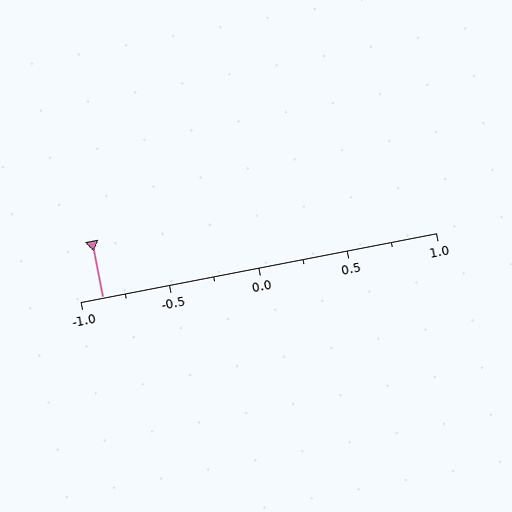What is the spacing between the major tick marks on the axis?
The major ticks are spaced 0.5 apart.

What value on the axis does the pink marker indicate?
The marker indicates approximately -0.88.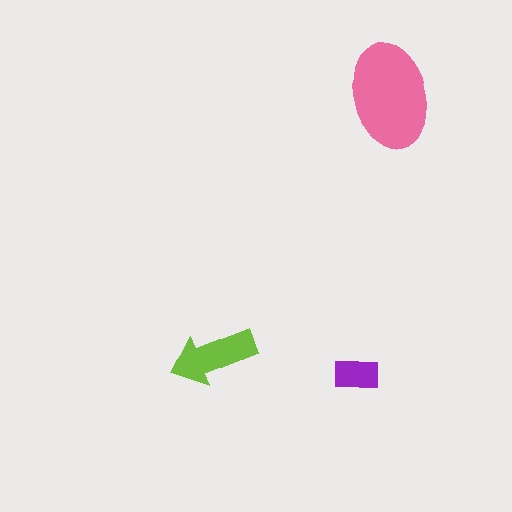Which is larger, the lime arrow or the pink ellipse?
The pink ellipse.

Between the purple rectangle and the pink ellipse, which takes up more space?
The pink ellipse.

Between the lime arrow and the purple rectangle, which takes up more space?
The lime arrow.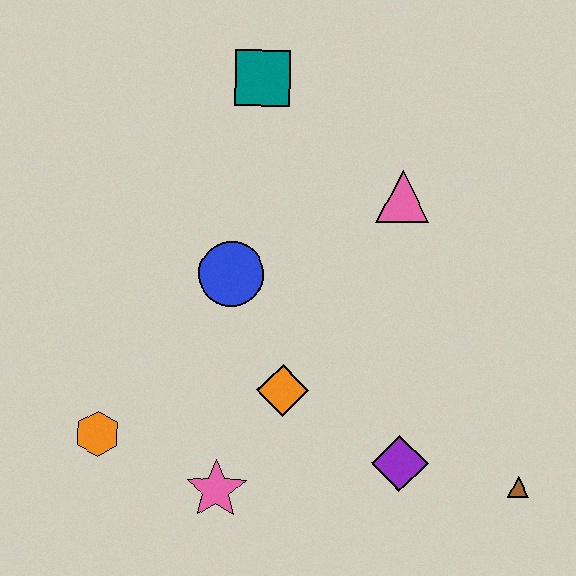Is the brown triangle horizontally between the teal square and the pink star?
No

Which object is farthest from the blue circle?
The brown triangle is farthest from the blue circle.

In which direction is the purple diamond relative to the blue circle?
The purple diamond is below the blue circle.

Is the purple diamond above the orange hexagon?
No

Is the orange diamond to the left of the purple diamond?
Yes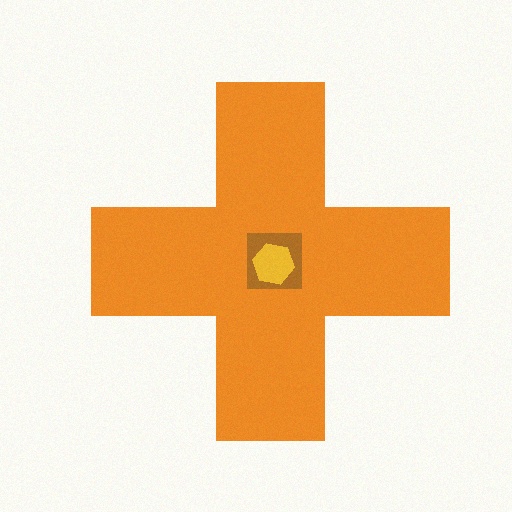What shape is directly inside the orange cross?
The brown square.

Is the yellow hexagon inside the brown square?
Yes.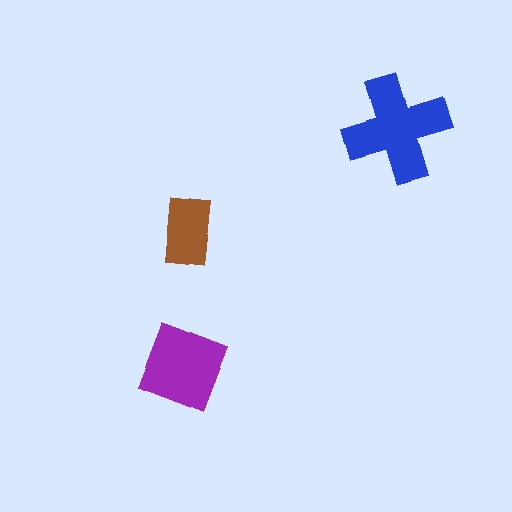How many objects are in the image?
There are 3 objects in the image.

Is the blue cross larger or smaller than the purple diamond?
Larger.